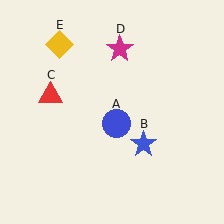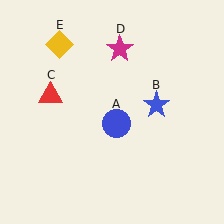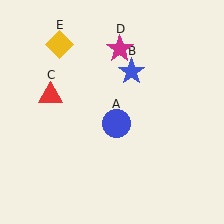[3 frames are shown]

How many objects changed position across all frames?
1 object changed position: blue star (object B).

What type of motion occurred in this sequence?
The blue star (object B) rotated counterclockwise around the center of the scene.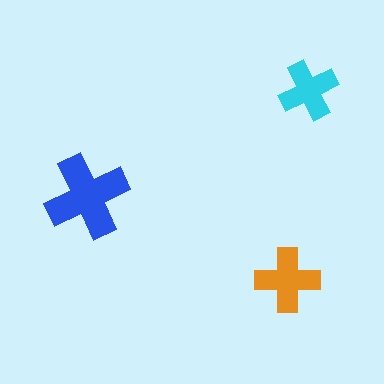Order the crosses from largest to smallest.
the blue one, the orange one, the cyan one.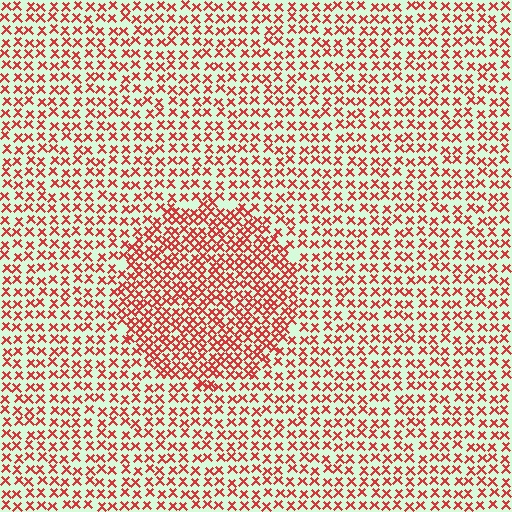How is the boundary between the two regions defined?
The boundary is defined by a change in element density (approximately 1.7x ratio). All elements are the same color, size, and shape.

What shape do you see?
I see a circle.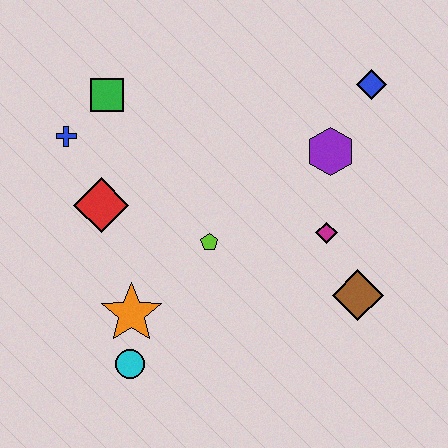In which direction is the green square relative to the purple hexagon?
The green square is to the left of the purple hexagon.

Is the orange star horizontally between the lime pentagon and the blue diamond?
No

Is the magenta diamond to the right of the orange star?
Yes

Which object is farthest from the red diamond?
The blue diamond is farthest from the red diamond.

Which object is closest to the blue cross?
The green square is closest to the blue cross.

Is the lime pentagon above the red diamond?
No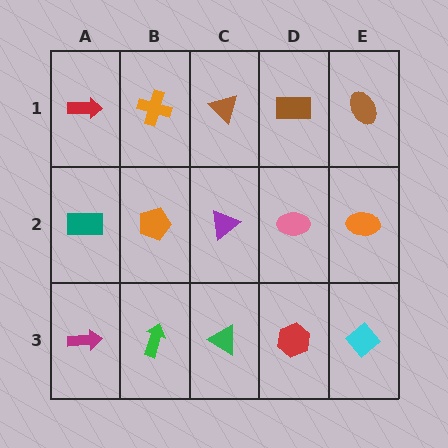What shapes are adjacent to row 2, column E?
A brown ellipse (row 1, column E), a cyan diamond (row 3, column E), a pink ellipse (row 2, column D).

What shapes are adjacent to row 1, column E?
An orange ellipse (row 2, column E), a brown rectangle (row 1, column D).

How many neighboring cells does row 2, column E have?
3.